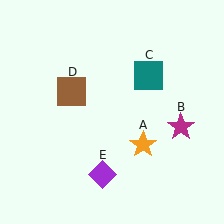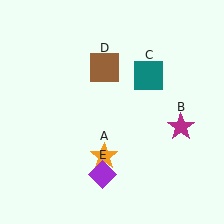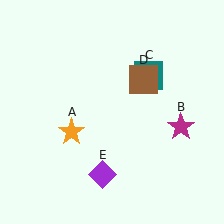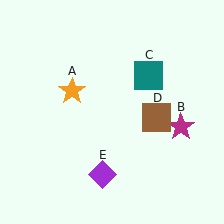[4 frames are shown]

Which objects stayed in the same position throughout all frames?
Magenta star (object B) and teal square (object C) and purple diamond (object E) remained stationary.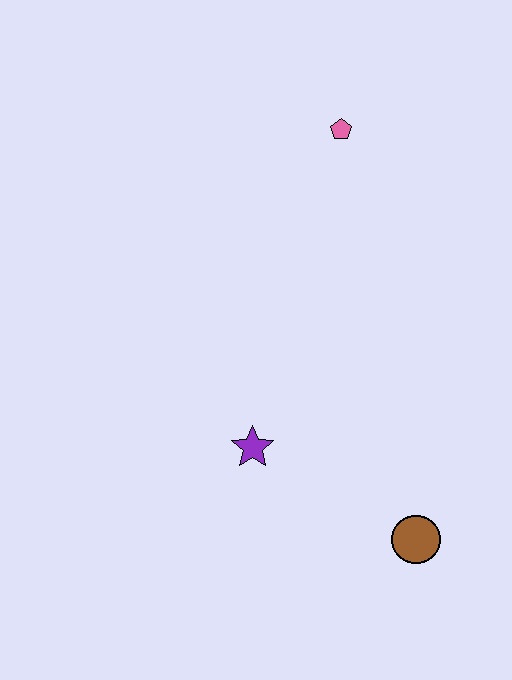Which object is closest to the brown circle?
The purple star is closest to the brown circle.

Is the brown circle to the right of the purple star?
Yes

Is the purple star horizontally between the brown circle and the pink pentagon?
No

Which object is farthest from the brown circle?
The pink pentagon is farthest from the brown circle.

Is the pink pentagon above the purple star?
Yes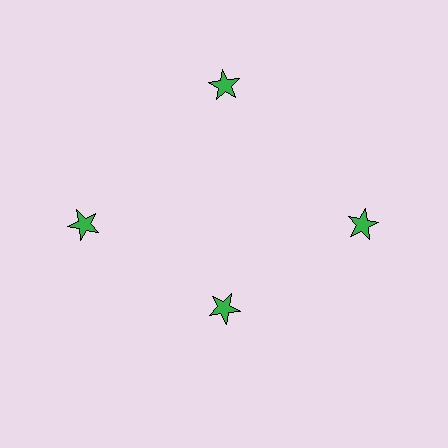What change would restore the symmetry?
The symmetry would be restored by moving it outward, back onto the ring so that all 4 stars sit at equal angles and equal distance from the center.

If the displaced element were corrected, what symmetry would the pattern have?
It would have 4-fold rotational symmetry — the pattern would map onto itself every 90 degrees.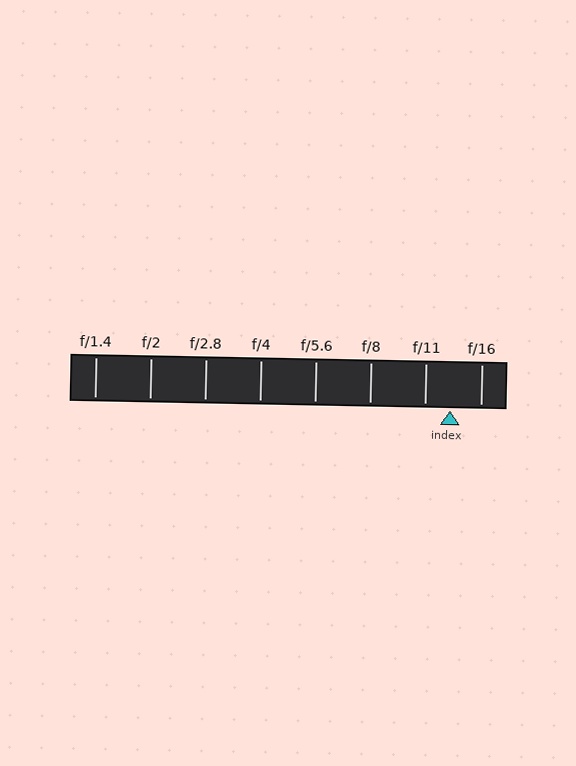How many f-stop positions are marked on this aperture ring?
There are 8 f-stop positions marked.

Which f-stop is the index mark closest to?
The index mark is closest to f/11.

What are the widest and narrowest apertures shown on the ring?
The widest aperture shown is f/1.4 and the narrowest is f/16.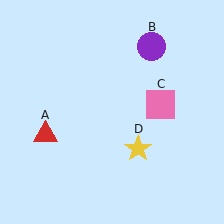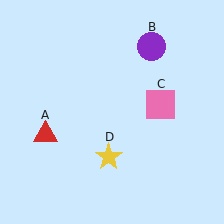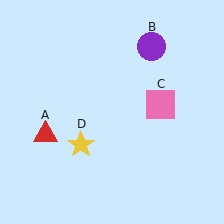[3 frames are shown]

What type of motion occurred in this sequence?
The yellow star (object D) rotated clockwise around the center of the scene.